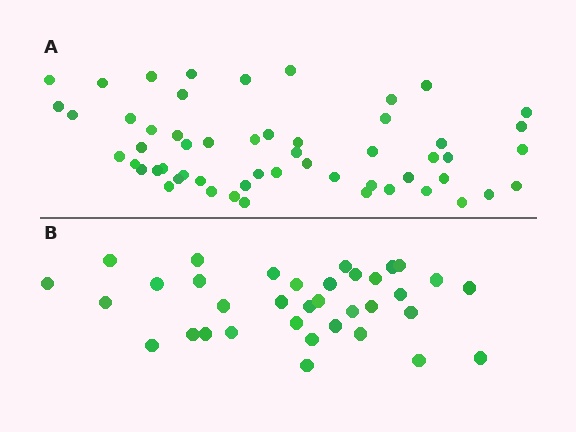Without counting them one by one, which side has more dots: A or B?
Region A (the top region) has more dots.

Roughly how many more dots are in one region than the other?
Region A has approximately 20 more dots than region B.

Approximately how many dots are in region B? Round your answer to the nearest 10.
About 40 dots. (The exact count is 35, which rounds to 40.)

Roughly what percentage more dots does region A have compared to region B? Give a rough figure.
About 55% more.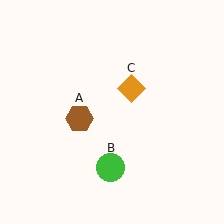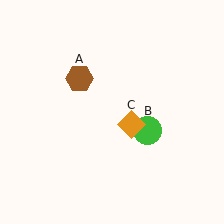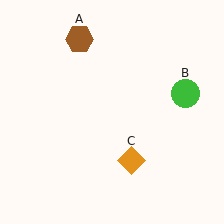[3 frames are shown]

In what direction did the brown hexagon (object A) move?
The brown hexagon (object A) moved up.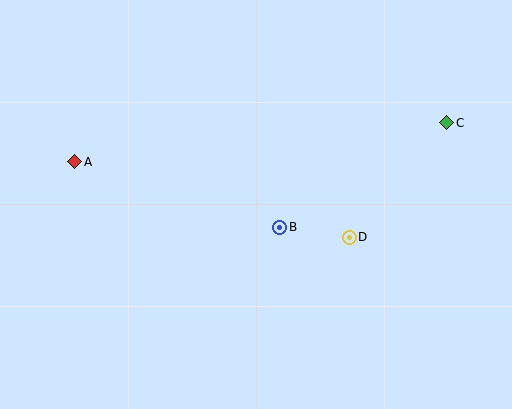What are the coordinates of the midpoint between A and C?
The midpoint between A and C is at (261, 142).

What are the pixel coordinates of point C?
Point C is at (447, 123).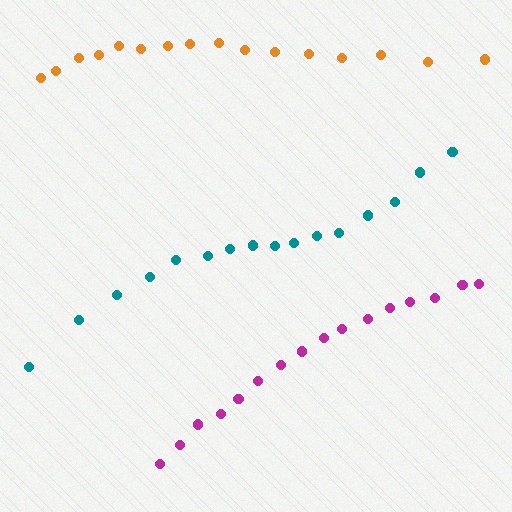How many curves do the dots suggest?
There are 3 distinct paths.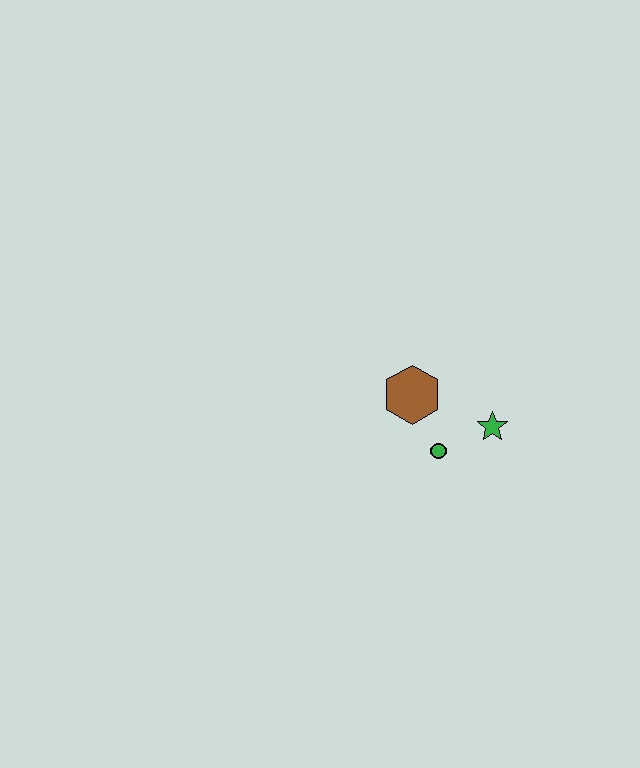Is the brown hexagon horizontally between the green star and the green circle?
No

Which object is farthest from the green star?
The brown hexagon is farthest from the green star.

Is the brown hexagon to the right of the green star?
No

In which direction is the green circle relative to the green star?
The green circle is to the left of the green star.